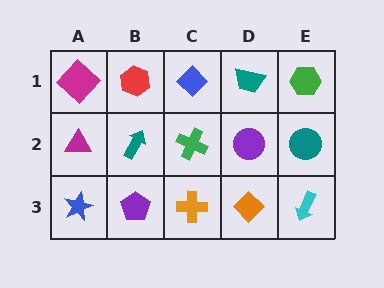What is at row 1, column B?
A red hexagon.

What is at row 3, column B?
A purple pentagon.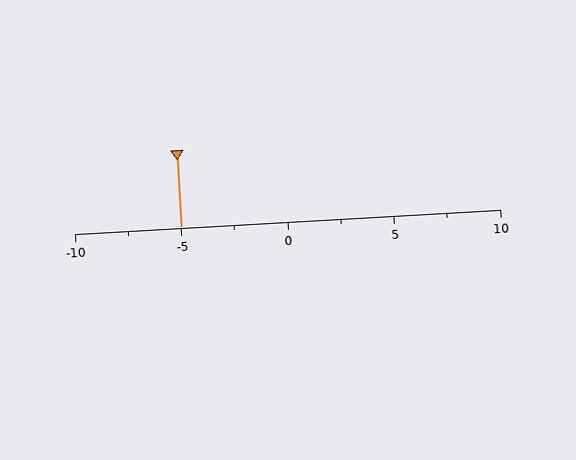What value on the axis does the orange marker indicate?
The marker indicates approximately -5.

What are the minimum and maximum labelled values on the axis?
The axis runs from -10 to 10.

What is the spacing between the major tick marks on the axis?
The major ticks are spaced 5 apart.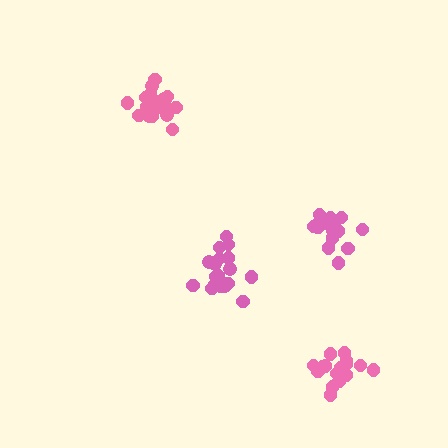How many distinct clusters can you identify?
There are 4 distinct clusters.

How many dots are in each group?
Group 1: 19 dots, Group 2: 16 dots, Group 3: 17 dots, Group 4: 19 dots (71 total).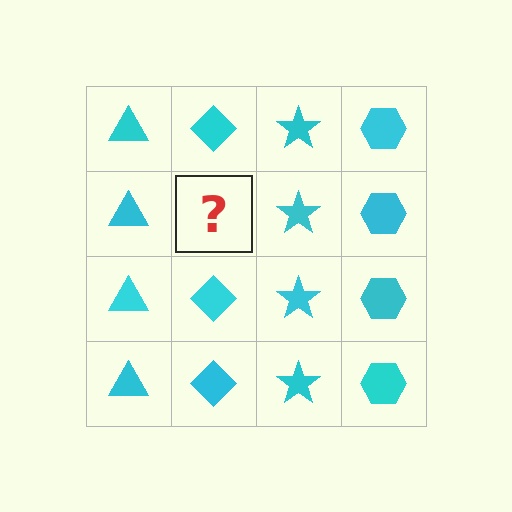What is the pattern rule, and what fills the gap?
The rule is that each column has a consistent shape. The gap should be filled with a cyan diamond.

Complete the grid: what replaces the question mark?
The question mark should be replaced with a cyan diamond.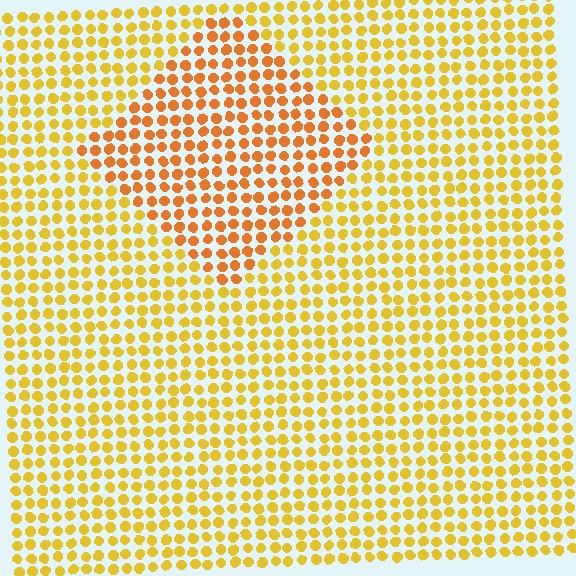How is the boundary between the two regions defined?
The boundary is defined purely by a slight shift in hue (about 25 degrees). Spacing, size, and orientation are identical on both sides.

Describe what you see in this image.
The image is filled with small yellow elements in a uniform arrangement. A diamond-shaped region is visible where the elements are tinted to a slightly different hue, forming a subtle color boundary.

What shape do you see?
I see a diamond.